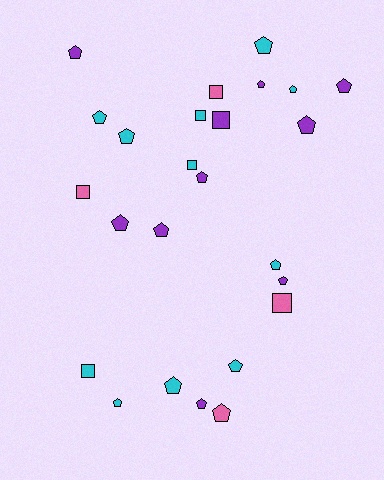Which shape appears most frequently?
Pentagon, with 18 objects.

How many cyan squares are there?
There are 3 cyan squares.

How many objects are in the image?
There are 25 objects.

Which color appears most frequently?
Cyan, with 11 objects.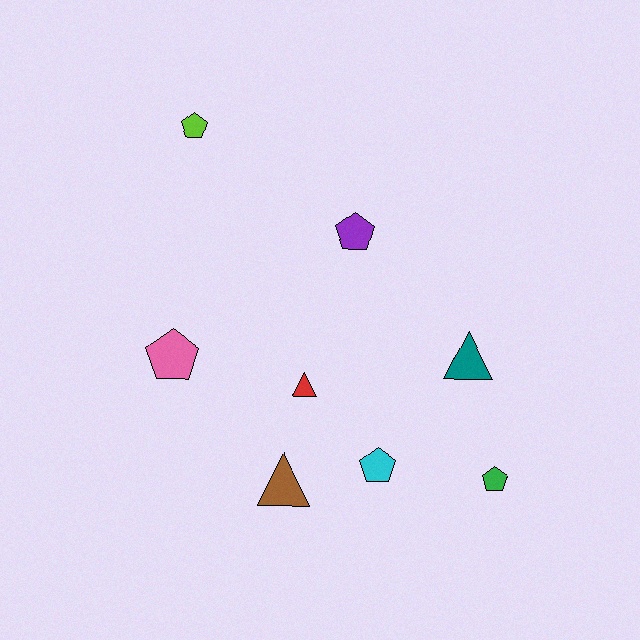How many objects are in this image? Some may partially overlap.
There are 8 objects.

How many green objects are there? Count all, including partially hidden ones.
There is 1 green object.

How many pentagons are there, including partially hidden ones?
There are 5 pentagons.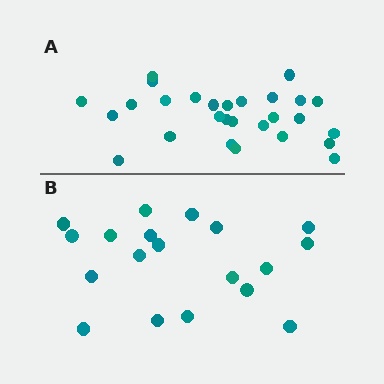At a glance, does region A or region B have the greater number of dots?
Region A (the top region) has more dots.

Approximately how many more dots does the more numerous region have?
Region A has roughly 8 or so more dots than region B.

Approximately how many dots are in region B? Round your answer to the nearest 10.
About 20 dots. (The exact count is 19, which rounds to 20.)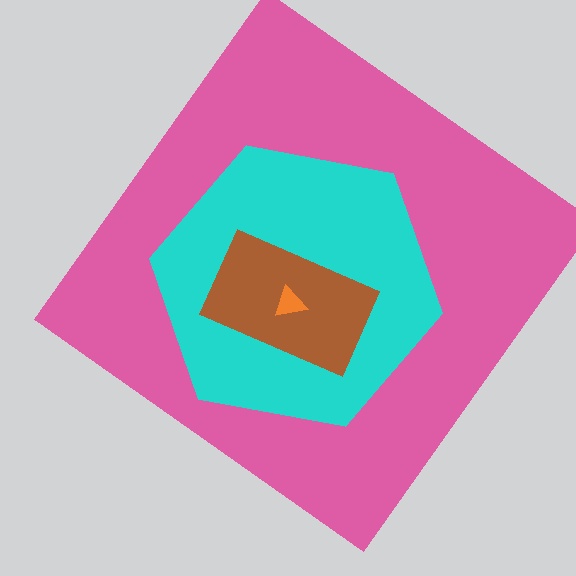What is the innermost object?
The orange triangle.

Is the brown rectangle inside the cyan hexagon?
Yes.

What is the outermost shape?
The pink diamond.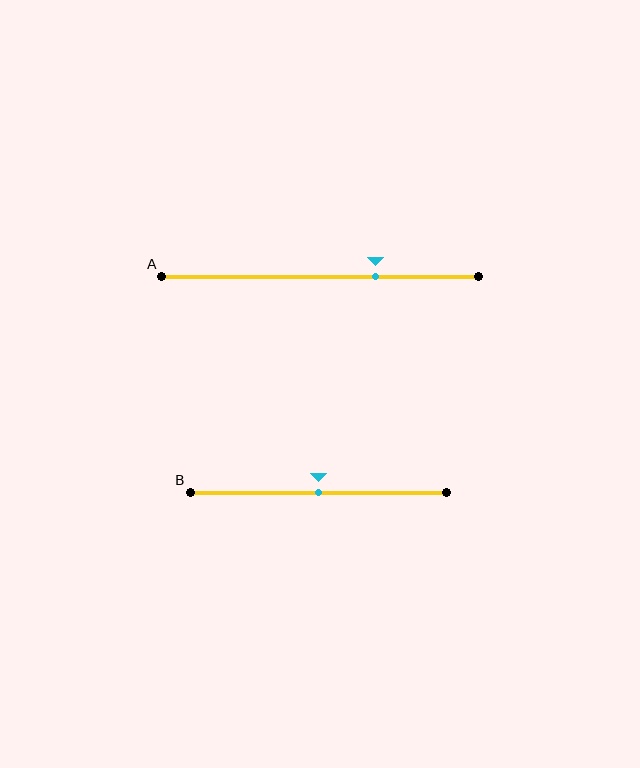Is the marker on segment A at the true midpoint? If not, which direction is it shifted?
No, the marker on segment A is shifted to the right by about 17% of the segment length.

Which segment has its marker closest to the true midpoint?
Segment B has its marker closest to the true midpoint.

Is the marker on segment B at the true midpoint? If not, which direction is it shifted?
Yes, the marker on segment B is at the true midpoint.